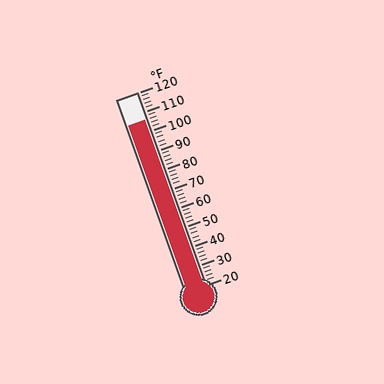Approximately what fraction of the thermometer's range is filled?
The thermometer is filled to approximately 85% of its range.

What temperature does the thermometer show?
The thermometer shows approximately 106°F.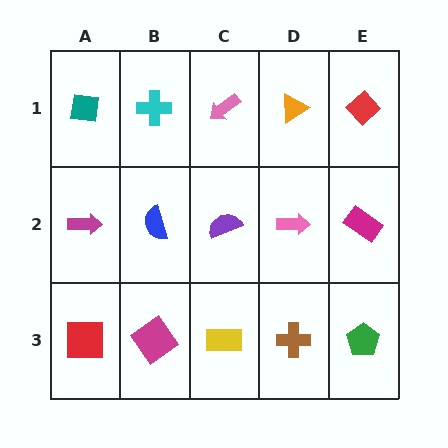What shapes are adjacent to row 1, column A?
A magenta arrow (row 2, column A), a cyan cross (row 1, column B).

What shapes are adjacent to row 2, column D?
An orange triangle (row 1, column D), a brown cross (row 3, column D), a purple semicircle (row 2, column C), a magenta rectangle (row 2, column E).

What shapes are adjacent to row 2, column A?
A teal square (row 1, column A), a red square (row 3, column A), a blue semicircle (row 2, column B).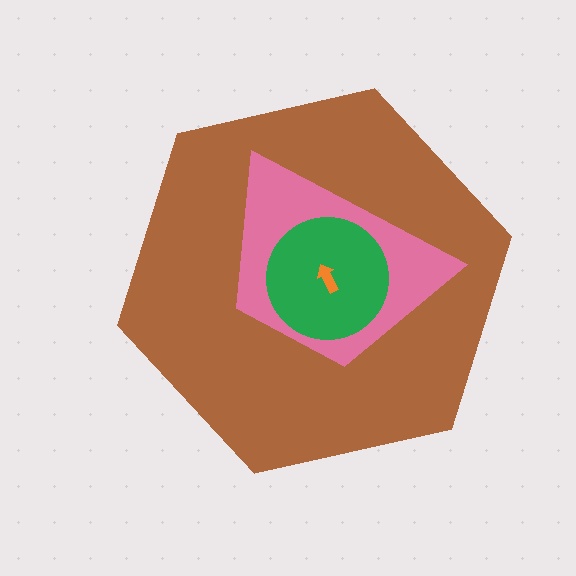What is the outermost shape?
The brown hexagon.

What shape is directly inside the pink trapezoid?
The green circle.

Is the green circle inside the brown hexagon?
Yes.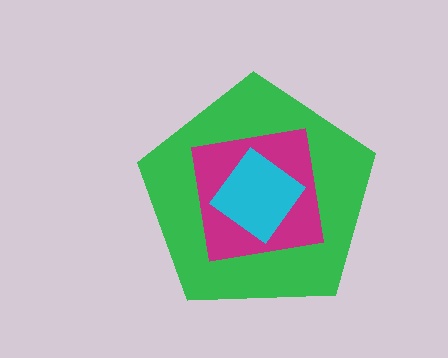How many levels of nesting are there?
3.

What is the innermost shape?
The cyan diamond.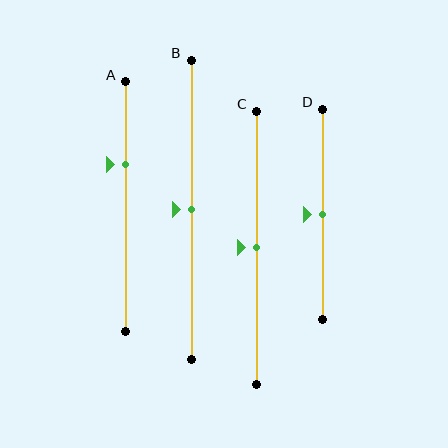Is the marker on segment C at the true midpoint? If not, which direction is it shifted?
Yes, the marker on segment C is at the true midpoint.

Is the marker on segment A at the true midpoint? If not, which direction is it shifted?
No, the marker on segment A is shifted upward by about 17% of the segment length.